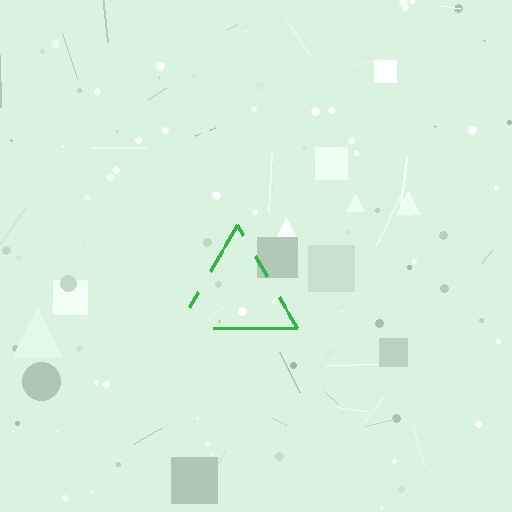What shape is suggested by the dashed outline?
The dashed outline suggests a triangle.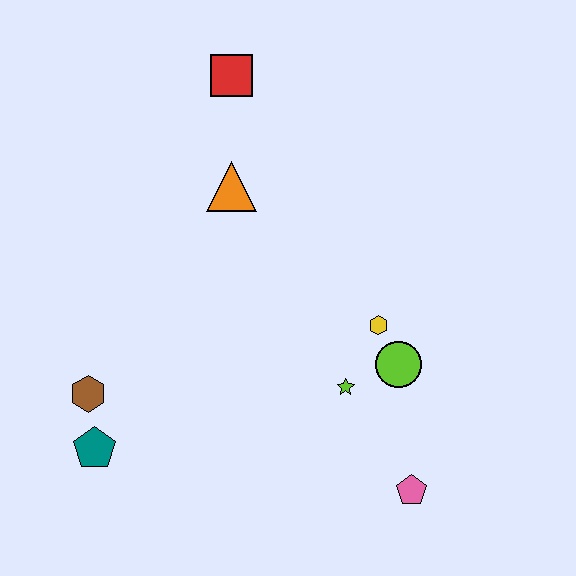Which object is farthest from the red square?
The pink pentagon is farthest from the red square.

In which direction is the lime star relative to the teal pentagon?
The lime star is to the right of the teal pentagon.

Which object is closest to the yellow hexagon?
The lime circle is closest to the yellow hexagon.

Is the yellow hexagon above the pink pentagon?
Yes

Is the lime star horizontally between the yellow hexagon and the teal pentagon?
Yes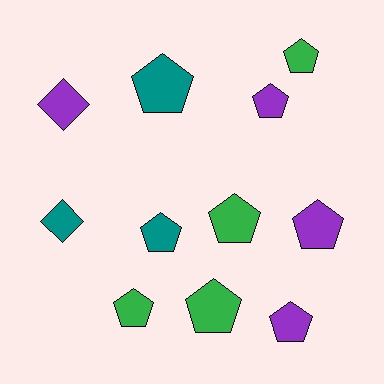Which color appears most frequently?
Purple, with 4 objects.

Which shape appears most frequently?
Pentagon, with 9 objects.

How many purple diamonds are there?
There is 1 purple diamond.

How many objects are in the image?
There are 11 objects.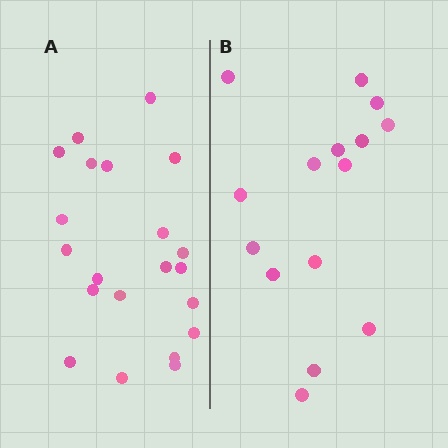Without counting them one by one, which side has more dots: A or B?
Region A (the left region) has more dots.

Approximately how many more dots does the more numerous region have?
Region A has about 6 more dots than region B.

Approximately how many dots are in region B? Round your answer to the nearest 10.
About 20 dots. (The exact count is 15, which rounds to 20.)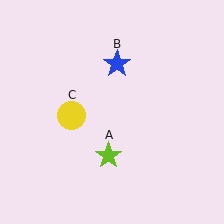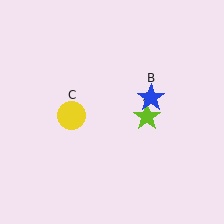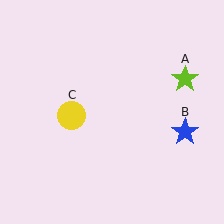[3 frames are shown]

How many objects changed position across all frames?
2 objects changed position: lime star (object A), blue star (object B).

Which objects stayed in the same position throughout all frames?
Yellow circle (object C) remained stationary.